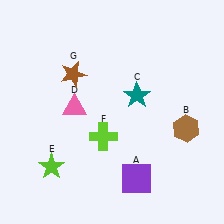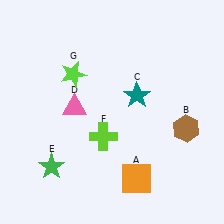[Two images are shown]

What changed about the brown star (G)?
In Image 1, G is brown. In Image 2, it changed to lime.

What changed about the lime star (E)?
In Image 1, E is lime. In Image 2, it changed to green.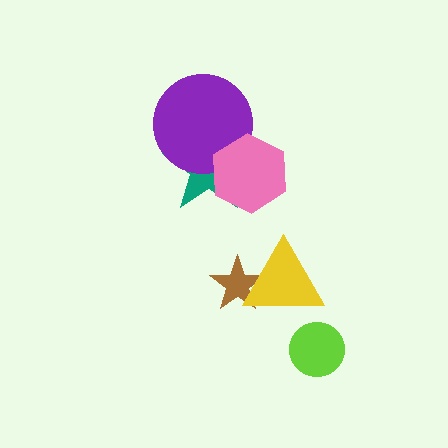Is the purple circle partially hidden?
Yes, it is partially covered by another shape.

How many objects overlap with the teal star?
2 objects overlap with the teal star.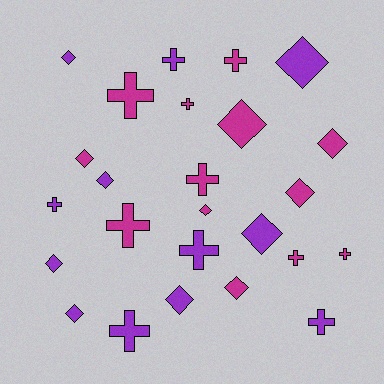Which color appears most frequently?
Magenta, with 13 objects.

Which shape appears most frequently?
Diamond, with 13 objects.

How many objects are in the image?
There are 25 objects.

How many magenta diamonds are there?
There are 6 magenta diamonds.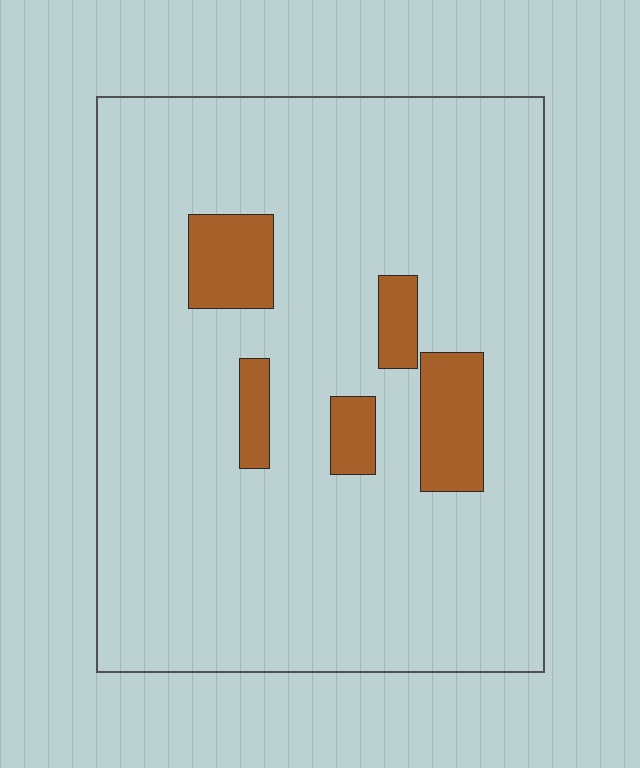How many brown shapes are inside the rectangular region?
5.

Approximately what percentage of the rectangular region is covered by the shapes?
Approximately 10%.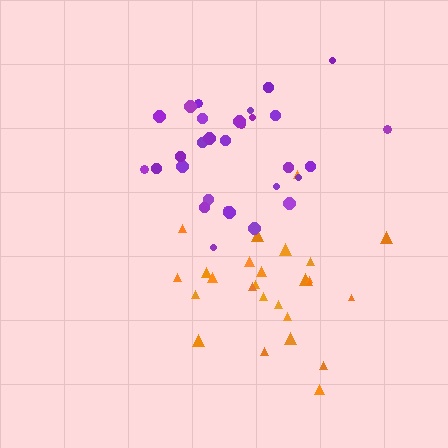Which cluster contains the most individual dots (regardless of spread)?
Purple (30).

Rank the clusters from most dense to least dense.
orange, purple.